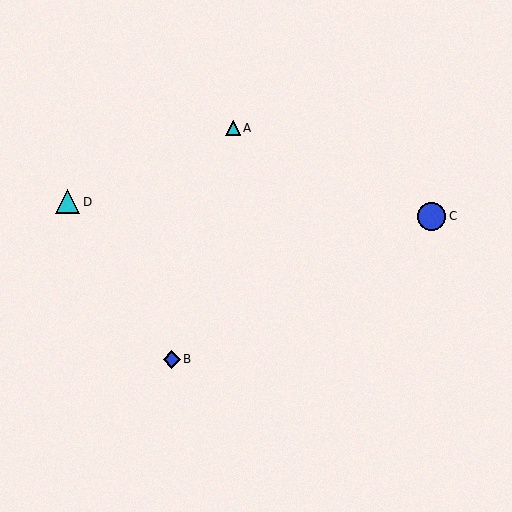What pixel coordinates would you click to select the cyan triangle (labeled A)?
Click at (233, 128) to select the cyan triangle A.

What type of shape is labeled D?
Shape D is a cyan triangle.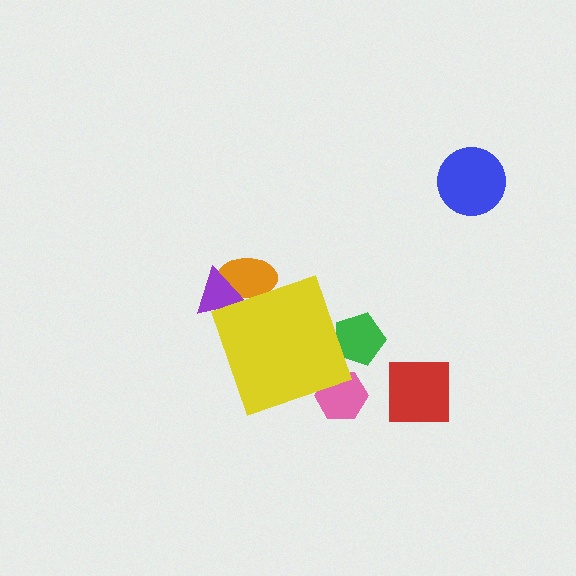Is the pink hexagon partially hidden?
Yes, the pink hexagon is partially hidden behind the yellow diamond.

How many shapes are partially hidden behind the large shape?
4 shapes are partially hidden.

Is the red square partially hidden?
No, the red square is fully visible.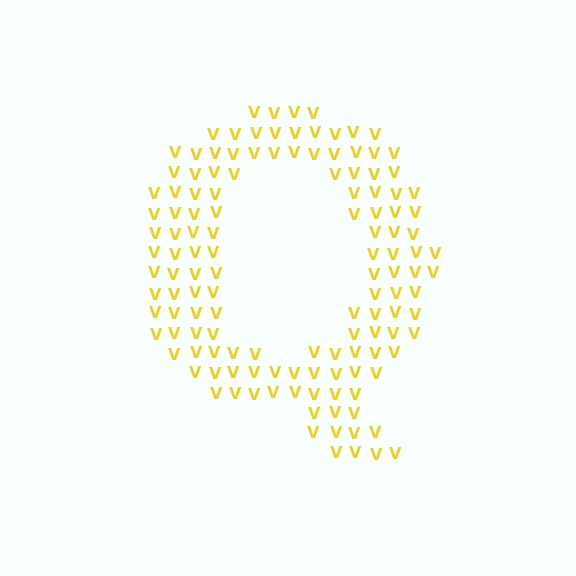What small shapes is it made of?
It is made of small letter V's.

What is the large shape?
The large shape is the letter Q.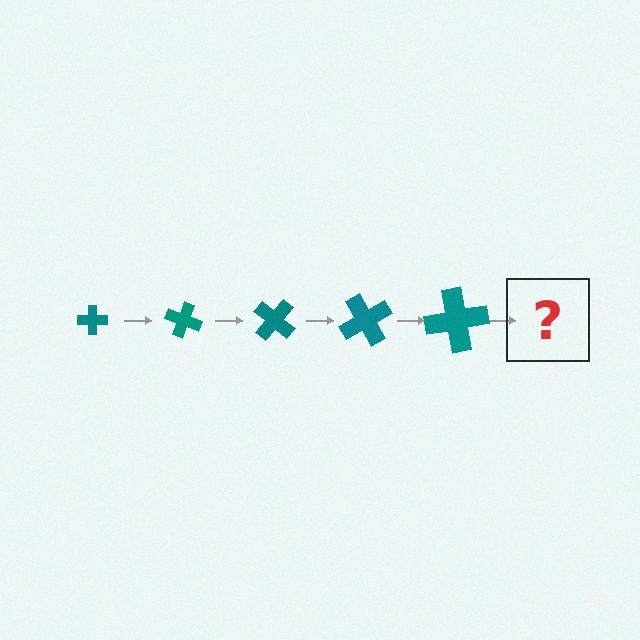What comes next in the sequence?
The next element should be a cross, larger than the previous one and rotated 100 degrees from the start.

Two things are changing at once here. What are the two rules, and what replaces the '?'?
The two rules are that the cross grows larger each step and it rotates 20 degrees each step. The '?' should be a cross, larger than the previous one and rotated 100 degrees from the start.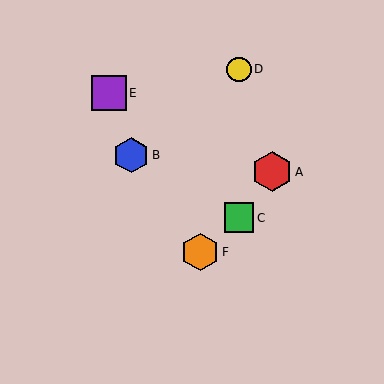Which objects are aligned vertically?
Objects C, D are aligned vertically.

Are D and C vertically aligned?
Yes, both are at x≈239.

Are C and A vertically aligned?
No, C is at x≈239 and A is at x≈272.